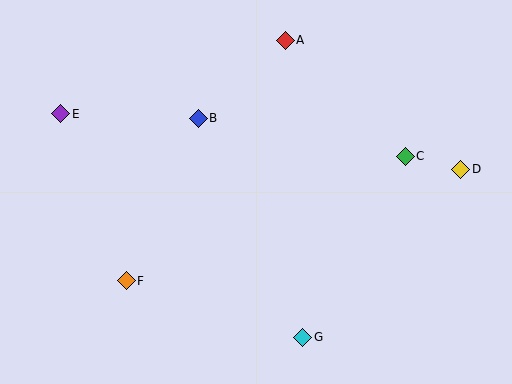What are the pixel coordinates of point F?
Point F is at (126, 281).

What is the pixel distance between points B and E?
The distance between B and E is 138 pixels.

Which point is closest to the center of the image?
Point B at (198, 118) is closest to the center.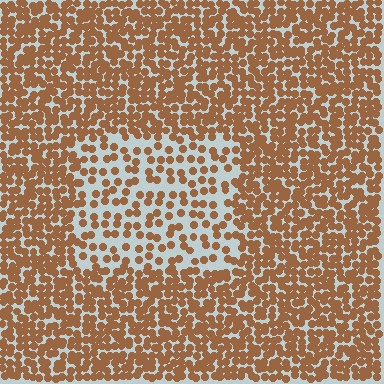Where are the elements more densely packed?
The elements are more densely packed outside the rectangle boundary.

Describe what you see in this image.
The image contains small brown elements arranged at two different densities. A rectangle-shaped region is visible where the elements are less densely packed than the surrounding area.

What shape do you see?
I see a rectangle.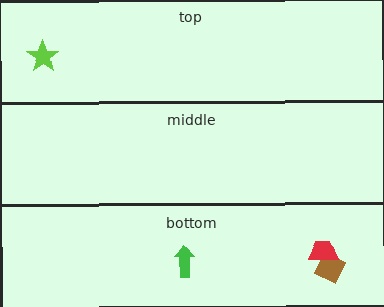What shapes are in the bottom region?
The brown square, the red trapezoid, the green arrow.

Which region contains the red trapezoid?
The bottom region.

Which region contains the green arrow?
The bottom region.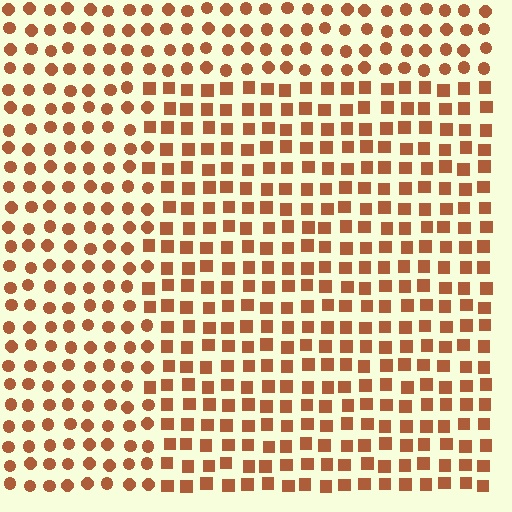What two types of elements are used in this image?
The image uses squares inside the rectangle region and circles outside it.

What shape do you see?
I see a rectangle.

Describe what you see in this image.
The image is filled with small brown elements arranged in a uniform grid. A rectangle-shaped region contains squares, while the surrounding area contains circles. The boundary is defined purely by the change in element shape.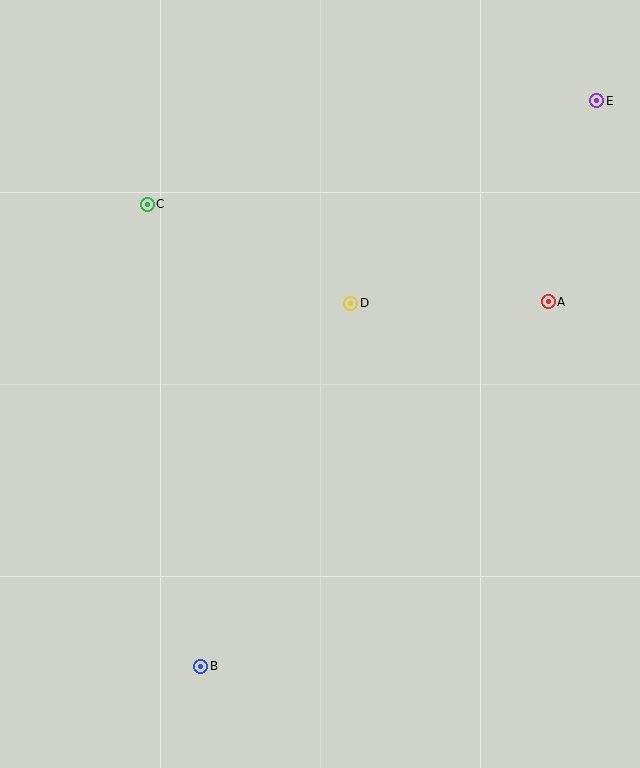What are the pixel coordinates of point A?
Point A is at (548, 302).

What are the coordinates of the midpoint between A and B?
The midpoint between A and B is at (374, 484).